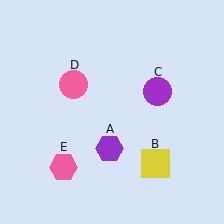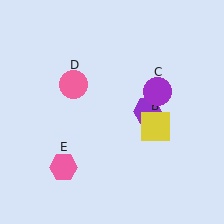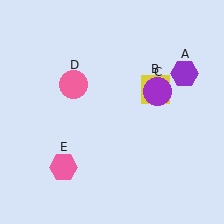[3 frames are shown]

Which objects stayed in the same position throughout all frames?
Purple circle (object C) and pink circle (object D) and pink hexagon (object E) remained stationary.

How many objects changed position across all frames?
2 objects changed position: purple hexagon (object A), yellow square (object B).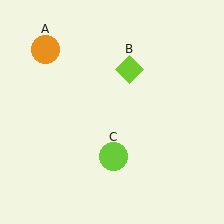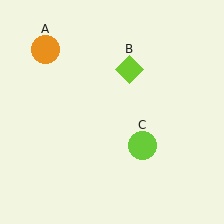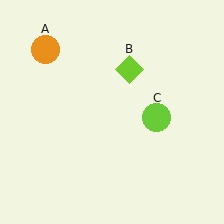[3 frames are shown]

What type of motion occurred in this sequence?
The lime circle (object C) rotated counterclockwise around the center of the scene.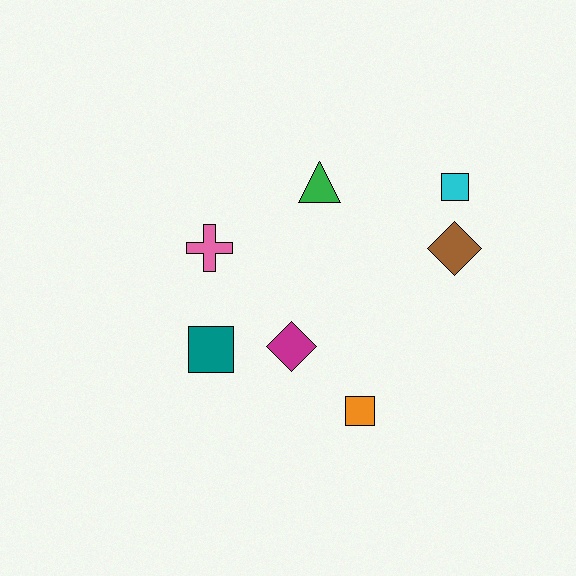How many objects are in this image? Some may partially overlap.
There are 7 objects.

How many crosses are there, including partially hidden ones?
There is 1 cross.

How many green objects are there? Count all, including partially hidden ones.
There is 1 green object.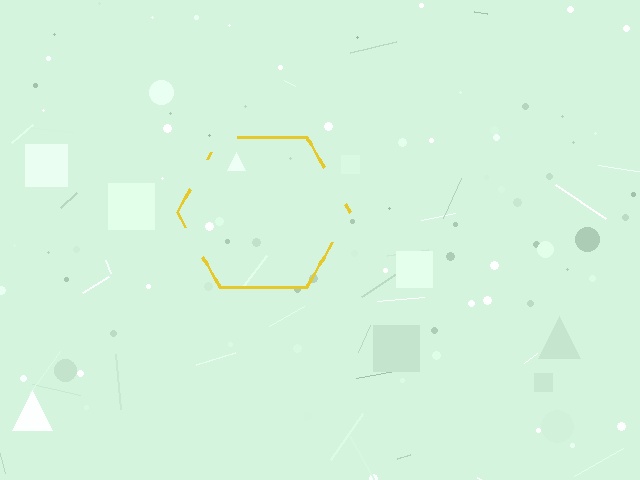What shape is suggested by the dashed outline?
The dashed outline suggests a hexagon.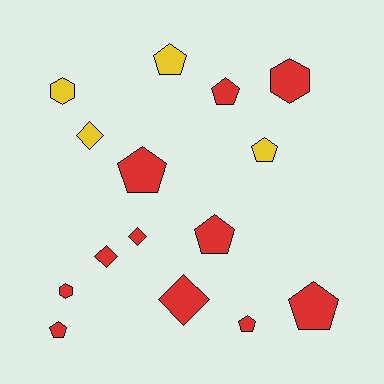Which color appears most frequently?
Red, with 11 objects.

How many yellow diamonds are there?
There is 1 yellow diamond.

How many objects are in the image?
There are 15 objects.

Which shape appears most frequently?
Pentagon, with 8 objects.